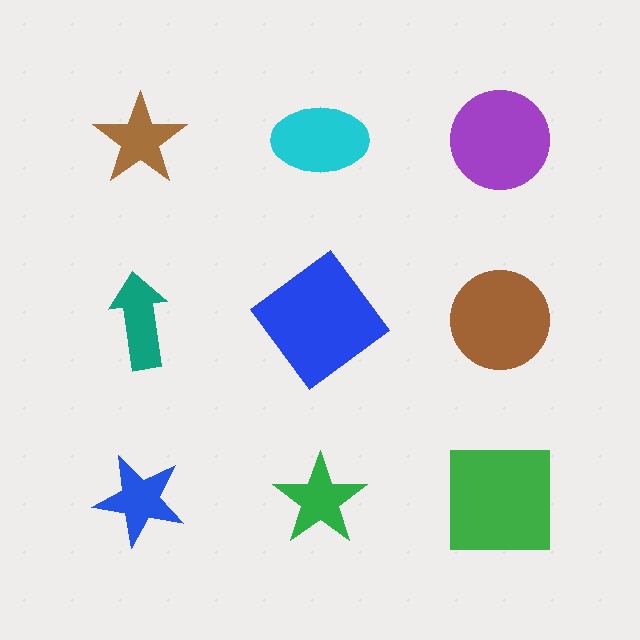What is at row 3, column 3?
A green square.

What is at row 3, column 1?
A blue star.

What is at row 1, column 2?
A cyan ellipse.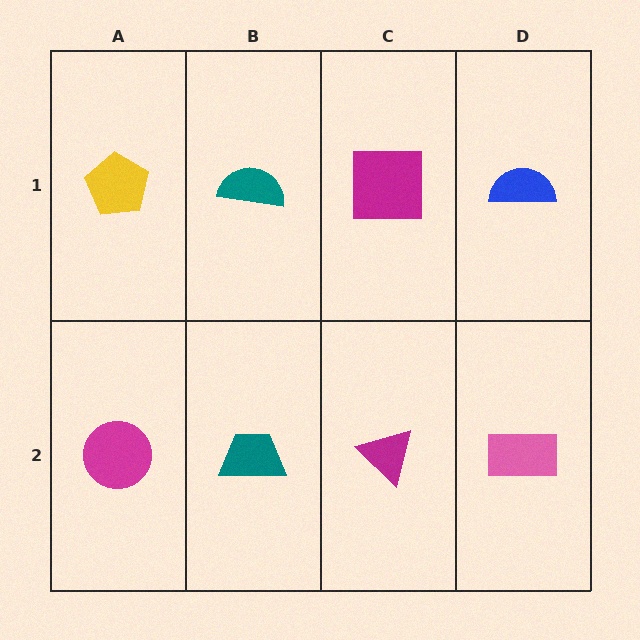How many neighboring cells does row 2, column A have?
2.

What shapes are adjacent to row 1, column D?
A pink rectangle (row 2, column D), a magenta square (row 1, column C).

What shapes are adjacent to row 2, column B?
A teal semicircle (row 1, column B), a magenta circle (row 2, column A), a magenta triangle (row 2, column C).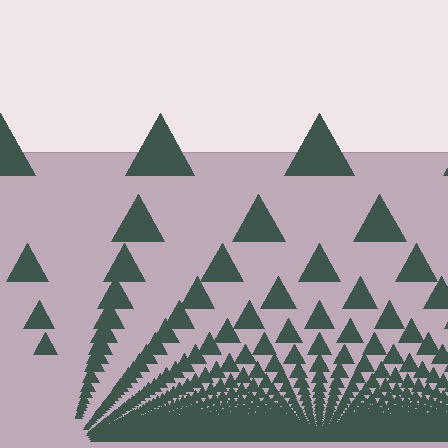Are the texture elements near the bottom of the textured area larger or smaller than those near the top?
Smaller. The gradient is inverted — elements near the bottom are smaller and denser.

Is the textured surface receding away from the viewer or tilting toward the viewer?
The surface appears to tilt toward the viewer. Texture elements get larger and sparser toward the top.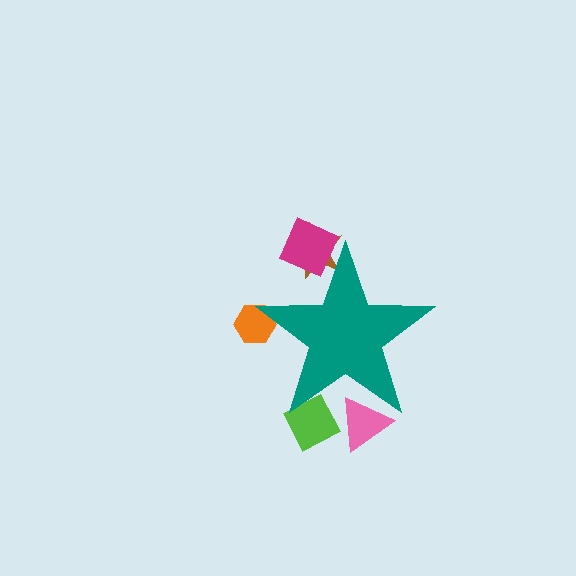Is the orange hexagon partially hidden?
Yes, the orange hexagon is partially hidden behind the teal star.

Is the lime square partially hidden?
Yes, the lime square is partially hidden behind the teal star.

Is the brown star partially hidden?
Yes, the brown star is partially hidden behind the teal star.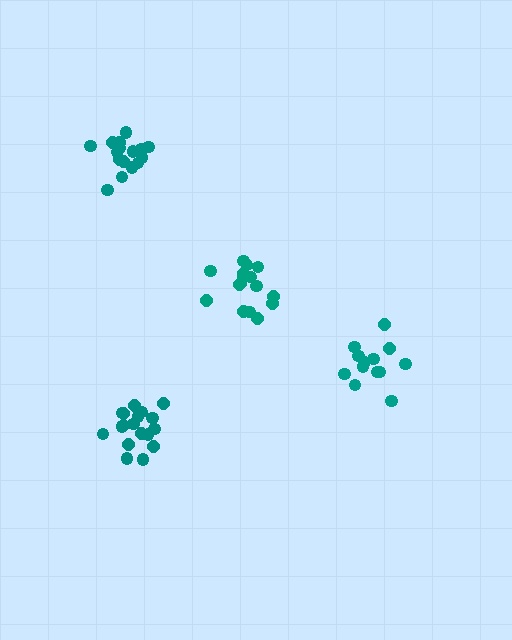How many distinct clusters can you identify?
There are 4 distinct clusters.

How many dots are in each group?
Group 1: 13 dots, Group 2: 16 dots, Group 3: 16 dots, Group 4: 18 dots (63 total).